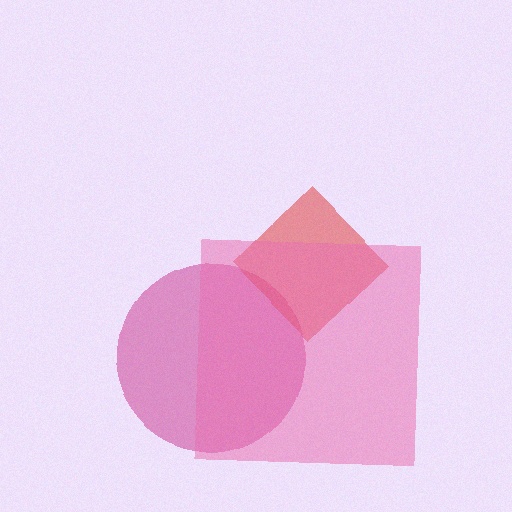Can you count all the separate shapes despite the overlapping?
Yes, there are 3 separate shapes.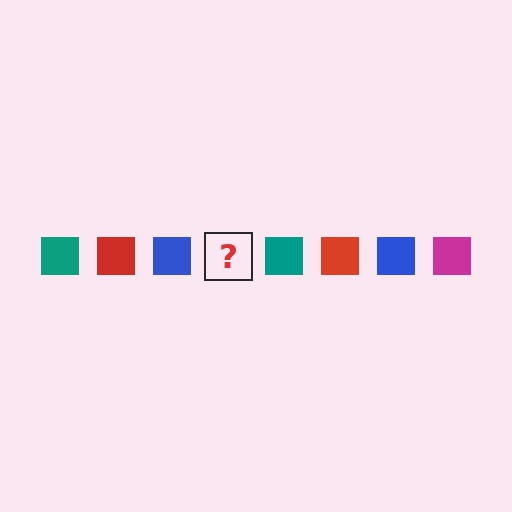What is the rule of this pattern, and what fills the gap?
The rule is that the pattern cycles through teal, red, blue, magenta squares. The gap should be filled with a magenta square.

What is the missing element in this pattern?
The missing element is a magenta square.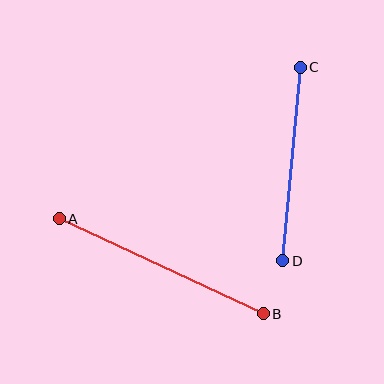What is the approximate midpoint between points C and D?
The midpoint is at approximately (292, 164) pixels.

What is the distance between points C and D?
The distance is approximately 194 pixels.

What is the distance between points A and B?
The distance is approximately 225 pixels.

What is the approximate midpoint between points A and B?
The midpoint is at approximately (161, 266) pixels.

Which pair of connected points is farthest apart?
Points A and B are farthest apart.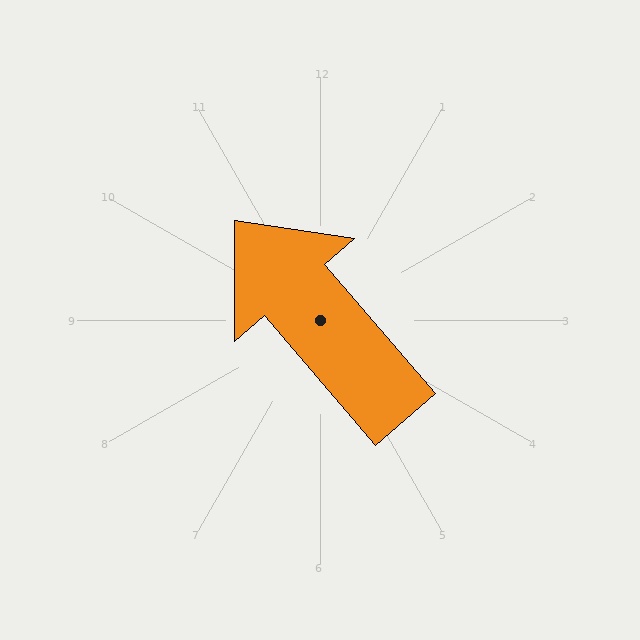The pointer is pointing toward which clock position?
Roughly 11 o'clock.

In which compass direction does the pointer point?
Northwest.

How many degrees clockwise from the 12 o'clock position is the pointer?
Approximately 319 degrees.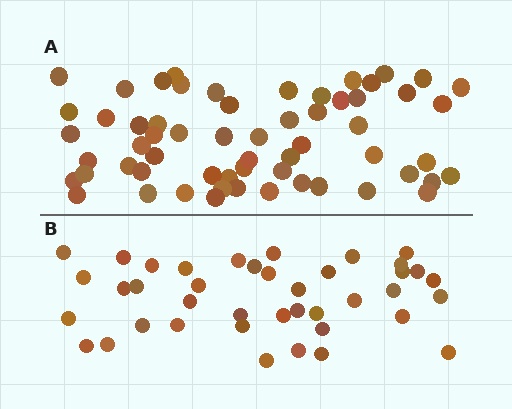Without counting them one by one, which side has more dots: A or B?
Region A (the top region) has more dots.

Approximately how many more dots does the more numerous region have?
Region A has approximately 20 more dots than region B.